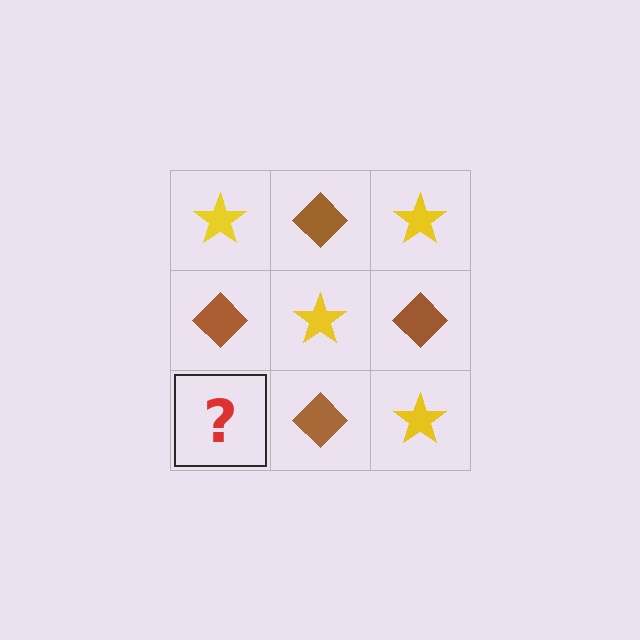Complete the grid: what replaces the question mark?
The question mark should be replaced with a yellow star.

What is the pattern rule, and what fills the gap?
The rule is that it alternates yellow star and brown diamond in a checkerboard pattern. The gap should be filled with a yellow star.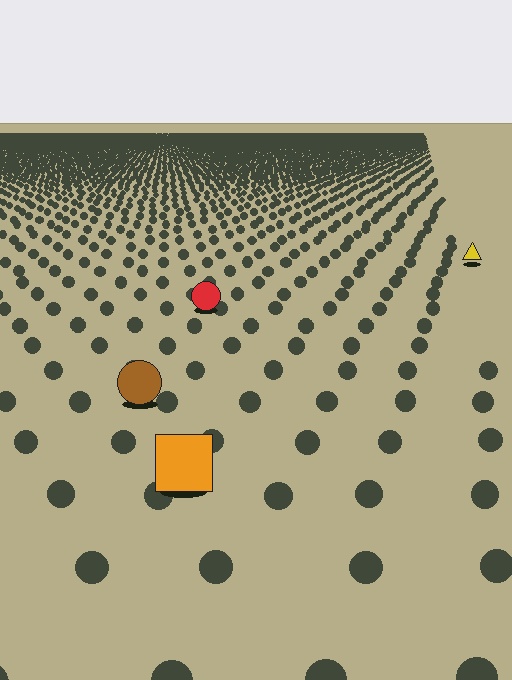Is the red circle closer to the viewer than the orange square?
No. The orange square is closer — you can tell from the texture gradient: the ground texture is coarser near it.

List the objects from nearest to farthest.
From nearest to farthest: the orange square, the brown circle, the red circle, the yellow triangle.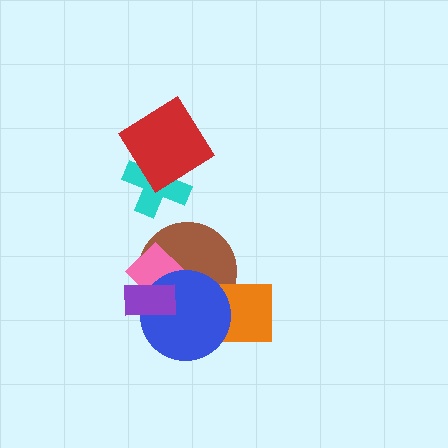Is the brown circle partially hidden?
Yes, it is partially covered by another shape.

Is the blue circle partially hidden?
Yes, it is partially covered by another shape.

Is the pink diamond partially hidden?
Yes, it is partially covered by another shape.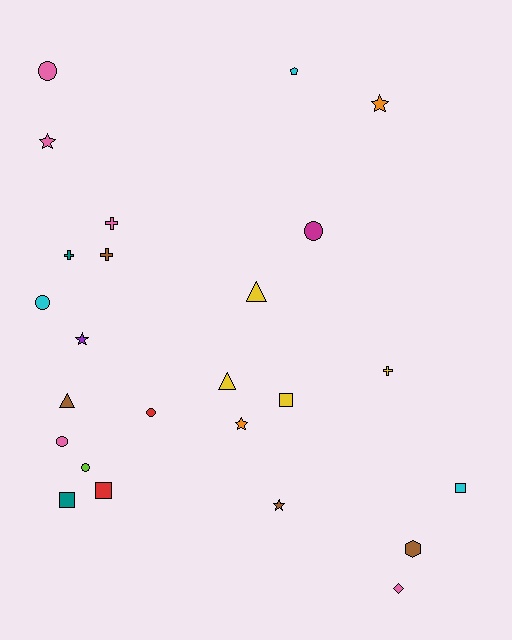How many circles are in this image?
There are 6 circles.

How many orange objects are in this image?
There are 2 orange objects.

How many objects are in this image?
There are 25 objects.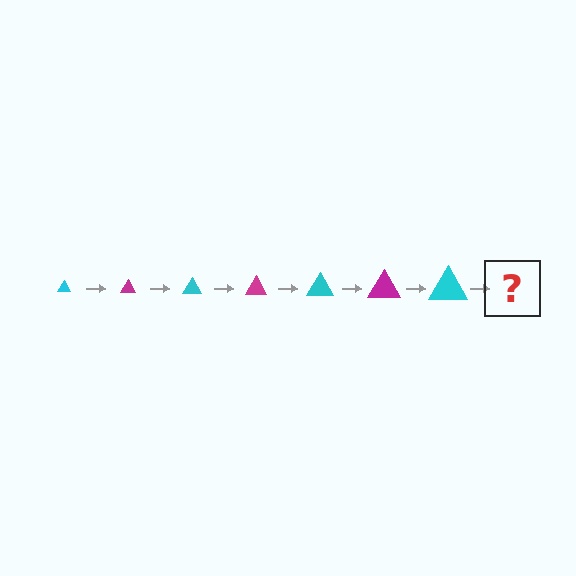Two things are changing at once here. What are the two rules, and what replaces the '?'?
The two rules are that the triangle grows larger each step and the color cycles through cyan and magenta. The '?' should be a magenta triangle, larger than the previous one.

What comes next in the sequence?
The next element should be a magenta triangle, larger than the previous one.